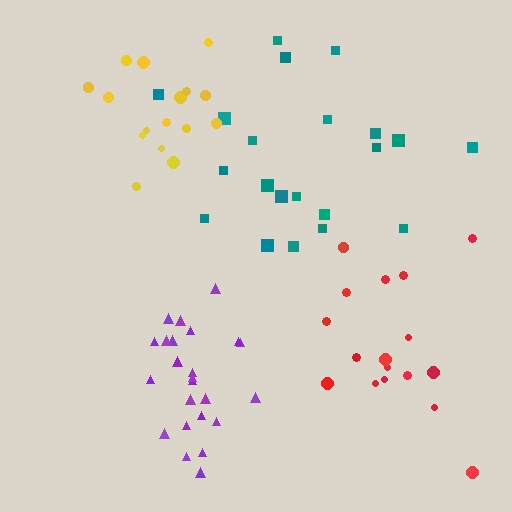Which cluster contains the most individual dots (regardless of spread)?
Purple (24).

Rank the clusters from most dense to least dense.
purple, yellow, red, teal.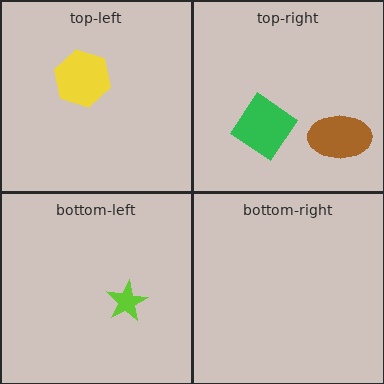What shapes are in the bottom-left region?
The lime star.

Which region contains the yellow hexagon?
The top-left region.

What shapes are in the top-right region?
The green diamond, the brown ellipse.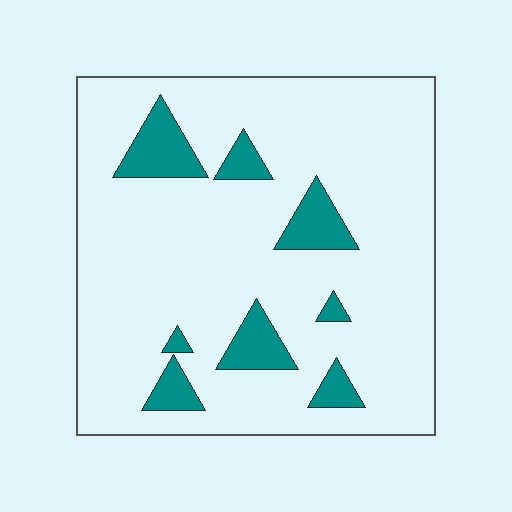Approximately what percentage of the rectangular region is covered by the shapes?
Approximately 15%.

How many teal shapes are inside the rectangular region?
8.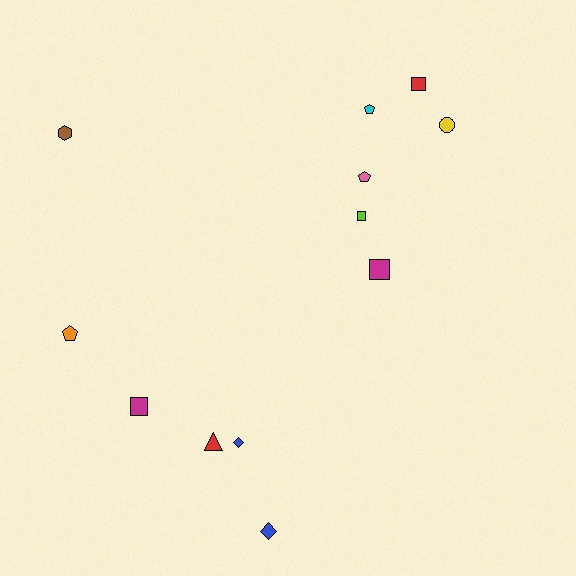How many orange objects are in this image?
There is 1 orange object.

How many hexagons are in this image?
There is 1 hexagon.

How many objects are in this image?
There are 12 objects.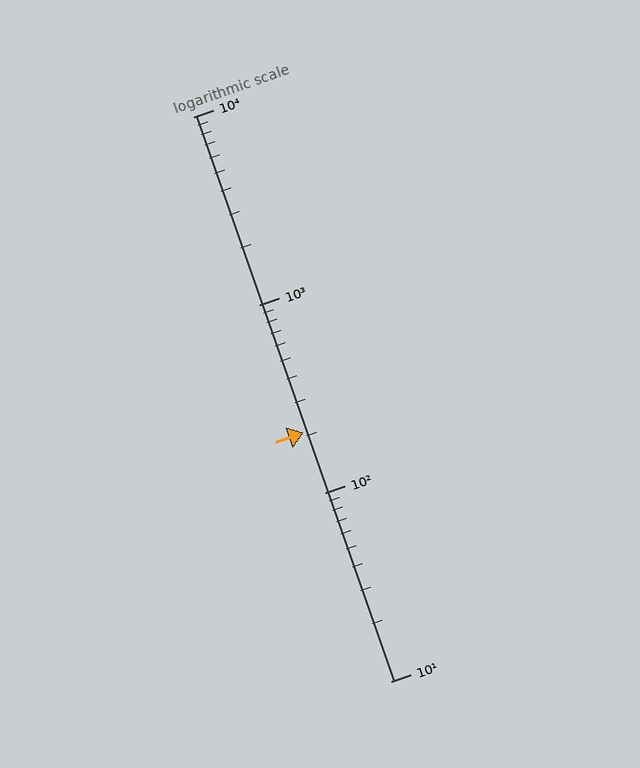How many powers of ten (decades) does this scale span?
The scale spans 3 decades, from 10 to 10000.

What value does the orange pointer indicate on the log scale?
The pointer indicates approximately 210.